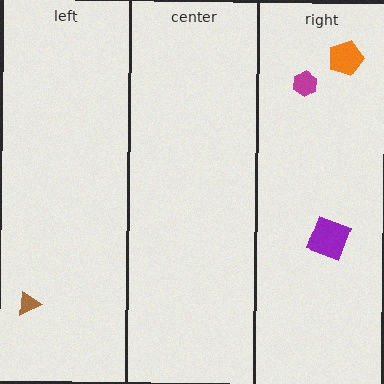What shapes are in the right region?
The magenta hexagon, the orange pentagon, the purple square.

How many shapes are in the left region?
1.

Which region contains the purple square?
The right region.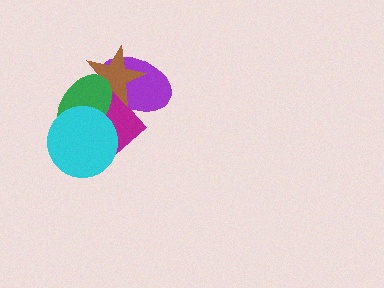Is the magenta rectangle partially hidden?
Yes, it is partially covered by another shape.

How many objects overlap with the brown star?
3 objects overlap with the brown star.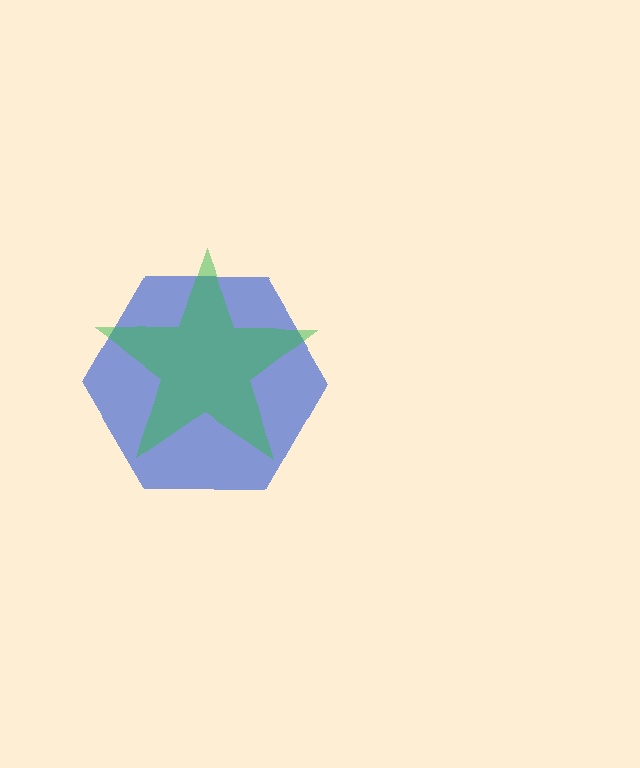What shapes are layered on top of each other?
The layered shapes are: a blue hexagon, a green star.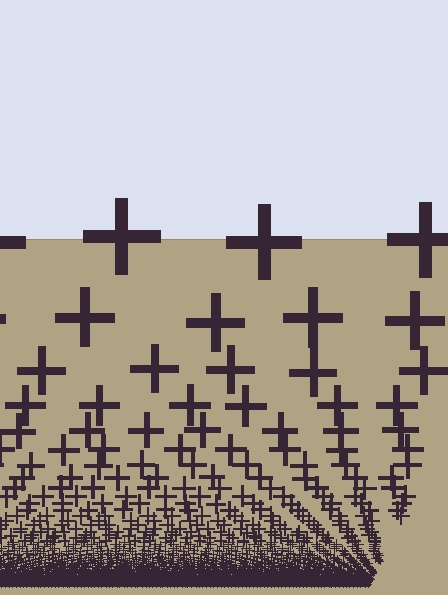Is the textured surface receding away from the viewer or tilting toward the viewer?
The surface appears to tilt toward the viewer. Texture elements get larger and sparser toward the top.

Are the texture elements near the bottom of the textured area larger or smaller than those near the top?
Smaller. The gradient is inverted — elements near the bottom are smaller and denser.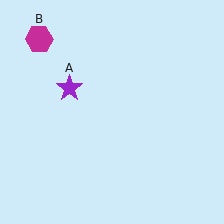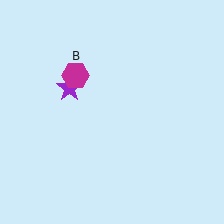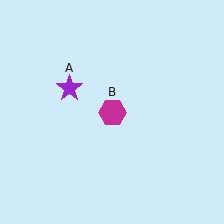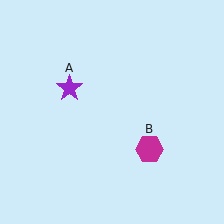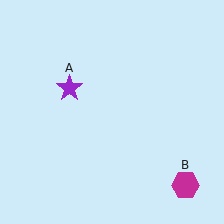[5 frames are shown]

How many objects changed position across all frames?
1 object changed position: magenta hexagon (object B).